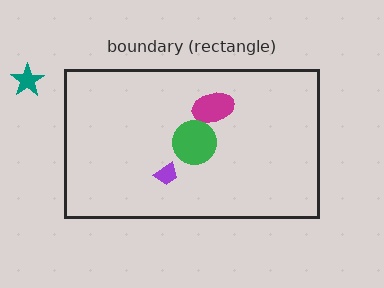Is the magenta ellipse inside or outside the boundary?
Inside.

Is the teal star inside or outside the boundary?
Outside.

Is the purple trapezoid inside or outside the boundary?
Inside.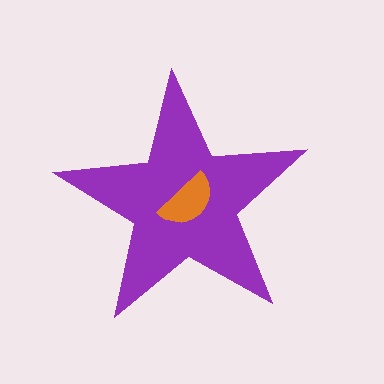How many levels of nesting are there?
2.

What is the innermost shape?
The orange semicircle.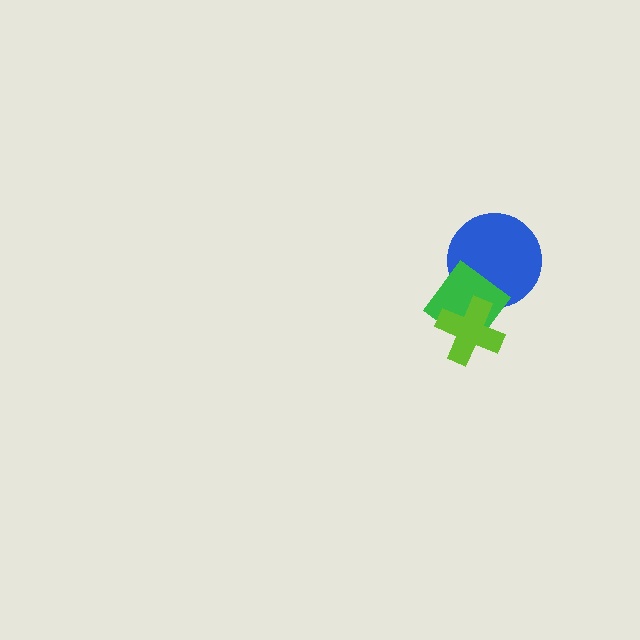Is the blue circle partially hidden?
Yes, it is partially covered by another shape.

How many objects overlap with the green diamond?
2 objects overlap with the green diamond.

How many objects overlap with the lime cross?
1 object overlaps with the lime cross.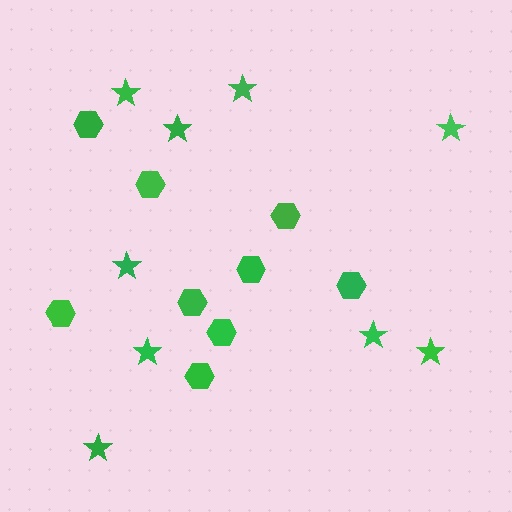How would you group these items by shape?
There are 2 groups: one group of stars (9) and one group of hexagons (9).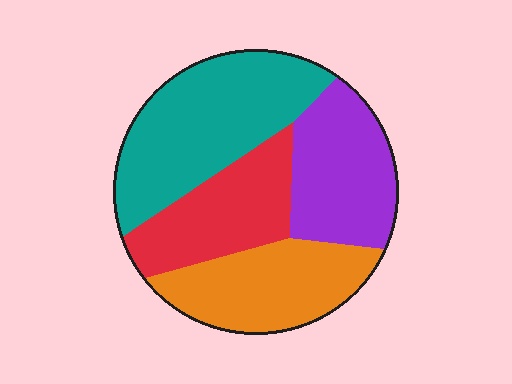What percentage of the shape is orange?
Orange covers roughly 25% of the shape.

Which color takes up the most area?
Teal, at roughly 35%.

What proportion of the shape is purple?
Purple takes up about one quarter (1/4) of the shape.